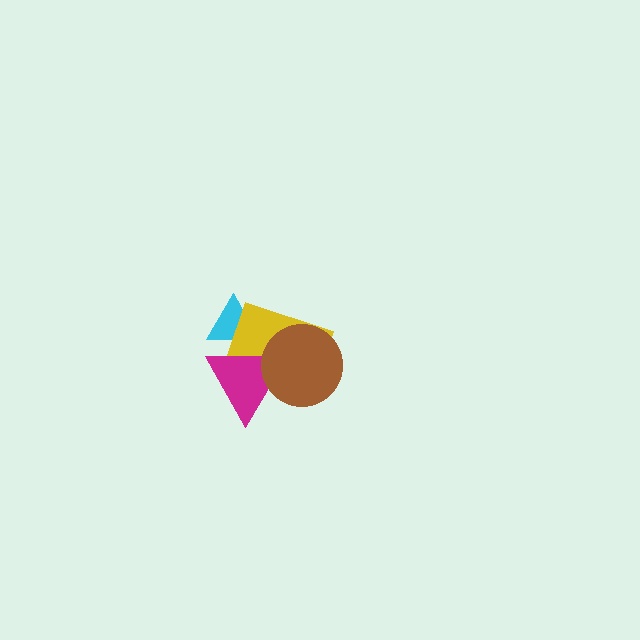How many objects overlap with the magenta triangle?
3 objects overlap with the magenta triangle.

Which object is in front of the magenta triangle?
The brown circle is in front of the magenta triangle.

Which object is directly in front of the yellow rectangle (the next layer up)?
The magenta triangle is directly in front of the yellow rectangle.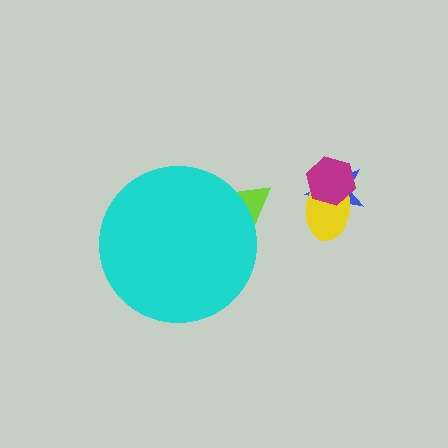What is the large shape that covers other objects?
A cyan circle.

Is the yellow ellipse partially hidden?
No, the yellow ellipse is fully visible.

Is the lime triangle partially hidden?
Yes, the lime triangle is partially hidden behind the cyan circle.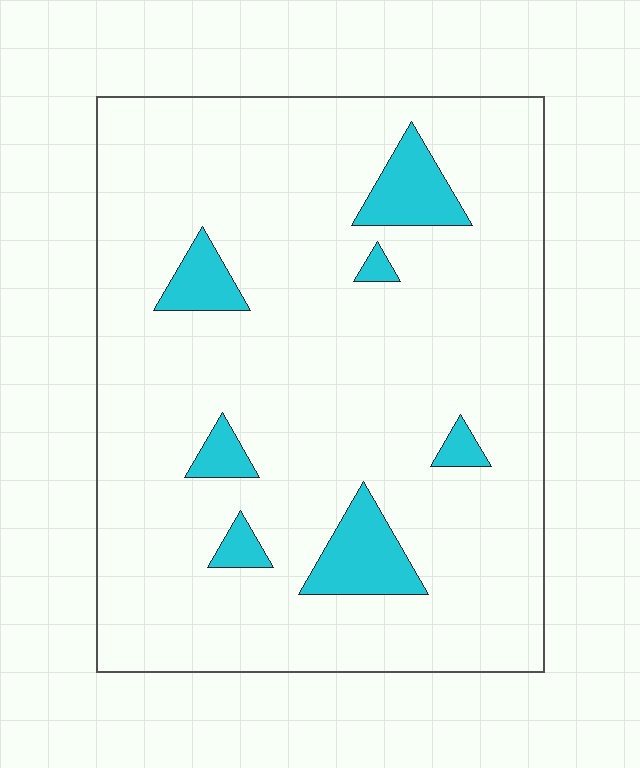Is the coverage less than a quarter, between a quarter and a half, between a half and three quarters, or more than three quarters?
Less than a quarter.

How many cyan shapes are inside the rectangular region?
7.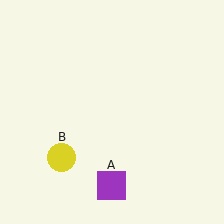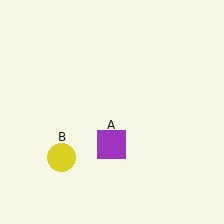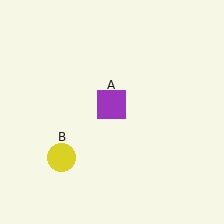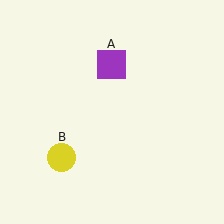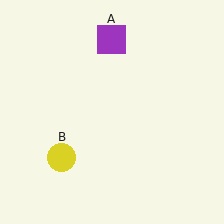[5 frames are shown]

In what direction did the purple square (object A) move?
The purple square (object A) moved up.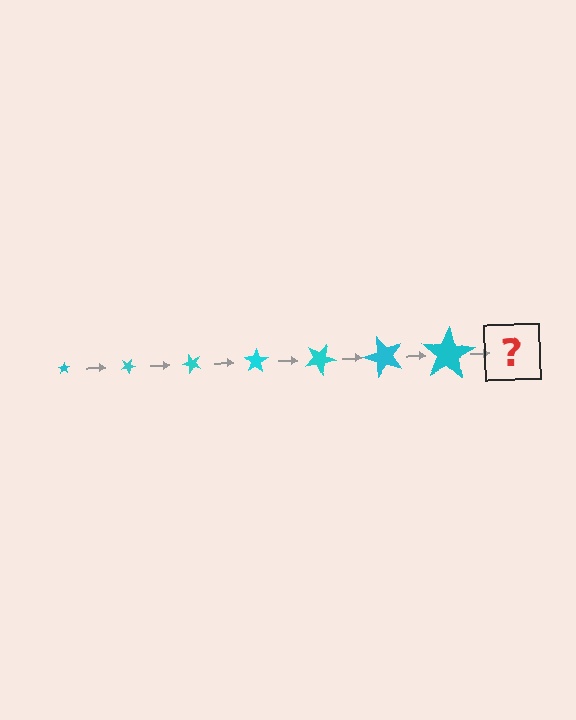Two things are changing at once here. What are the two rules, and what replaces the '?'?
The two rules are that the star grows larger each step and it rotates 25 degrees each step. The '?' should be a star, larger than the previous one and rotated 175 degrees from the start.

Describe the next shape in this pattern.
It should be a star, larger than the previous one and rotated 175 degrees from the start.